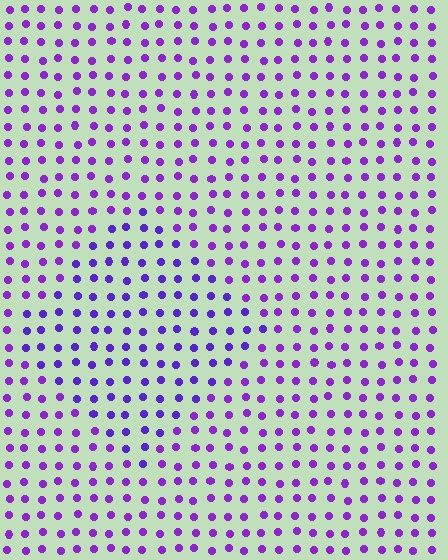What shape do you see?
I see a diamond.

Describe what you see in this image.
The image is filled with small purple elements in a uniform arrangement. A diamond-shaped region is visible where the elements are tinted to a slightly different hue, forming a subtle color boundary.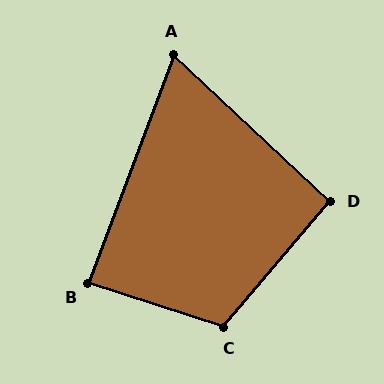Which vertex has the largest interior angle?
C, at approximately 113 degrees.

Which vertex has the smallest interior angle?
A, at approximately 67 degrees.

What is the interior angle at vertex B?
Approximately 87 degrees (approximately right).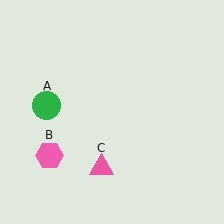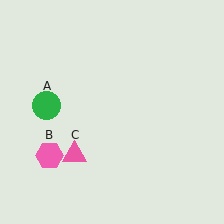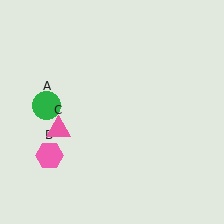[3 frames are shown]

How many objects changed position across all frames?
1 object changed position: pink triangle (object C).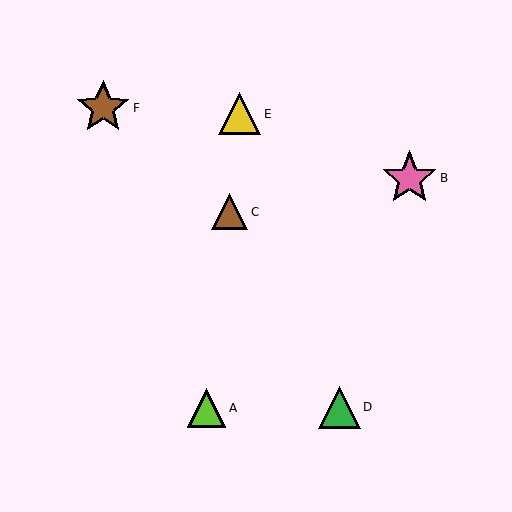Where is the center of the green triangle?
The center of the green triangle is at (339, 408).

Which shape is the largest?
The pink star (labeled B) is the largest.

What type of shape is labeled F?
Shape F is a brown star.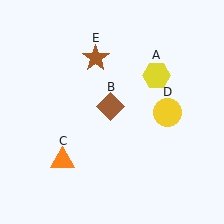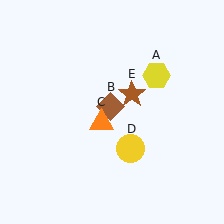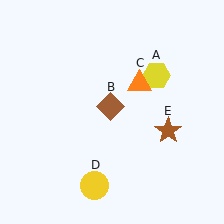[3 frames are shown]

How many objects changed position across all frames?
3 objects changed position: orange triangle (object C), yellow circle (object D), brown star (object E).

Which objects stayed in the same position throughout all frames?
Yellow hexagon (object A) and brown diamond (object B) remained stationary.